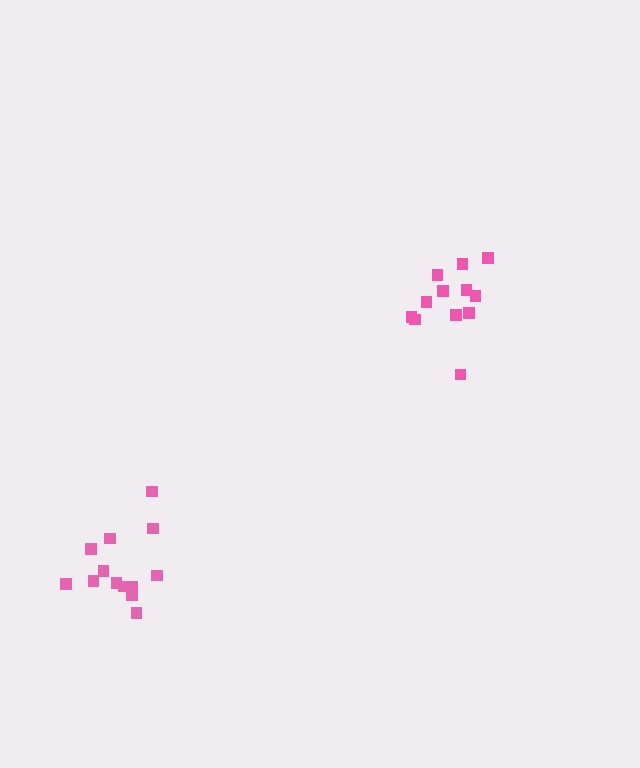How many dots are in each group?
Group 1: 13 dots, Group 2: 13 dots (26 total).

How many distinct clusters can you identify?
There are 2 distinct clusters.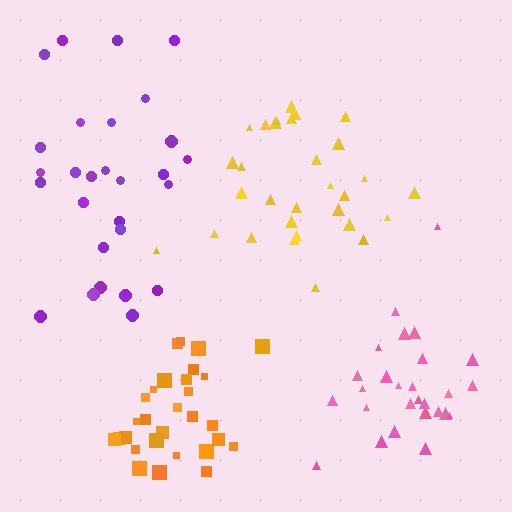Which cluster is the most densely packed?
Orange.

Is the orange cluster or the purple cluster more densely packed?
Orange.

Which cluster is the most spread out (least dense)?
Purple.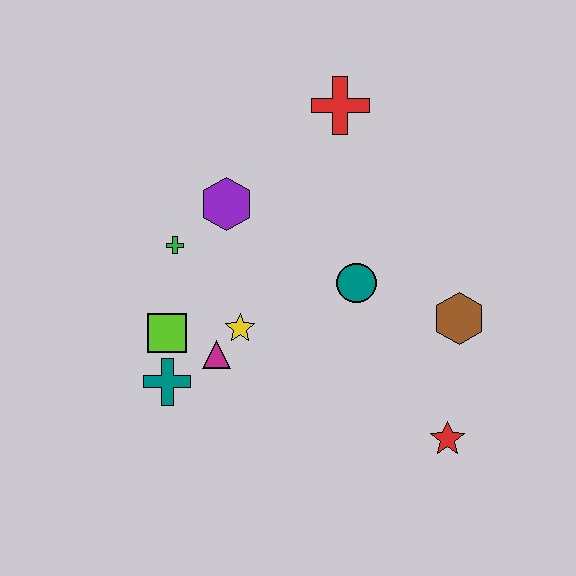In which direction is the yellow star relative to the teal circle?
The yellow star is to the left of the teal circle.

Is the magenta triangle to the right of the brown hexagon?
No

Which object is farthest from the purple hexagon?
The red star is farthest from the purple hexagon.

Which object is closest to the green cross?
The purple hexagon is closest to the green cross.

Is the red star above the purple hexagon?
No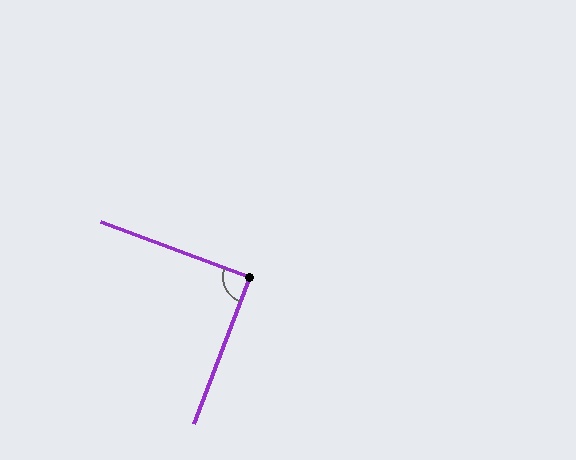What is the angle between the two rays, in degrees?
Approximately 90 degrees.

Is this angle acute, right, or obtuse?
It is approximately a right angle.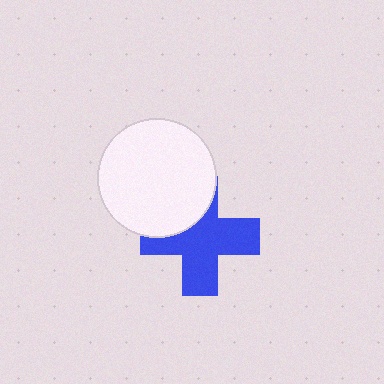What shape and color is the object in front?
The object in front is a white circle.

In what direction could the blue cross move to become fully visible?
The blue cross could move toward the lower-right. That would shift it out from behind the white circle entirely.